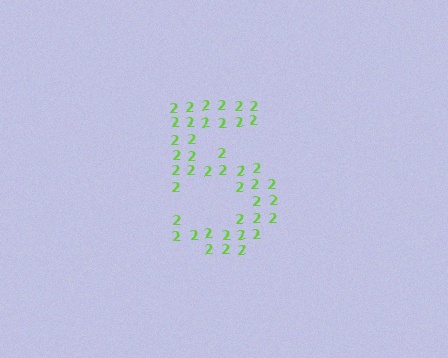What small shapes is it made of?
It is made of small digit 2's.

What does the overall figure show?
The overall figure shows the digit 5.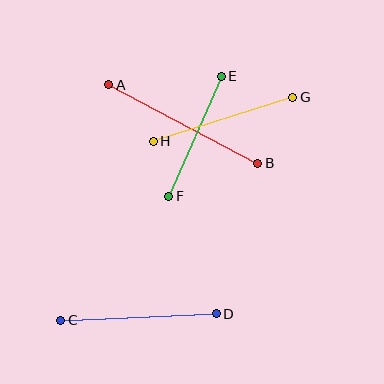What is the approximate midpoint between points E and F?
The midpoint is at approximately (195, 136) pixels.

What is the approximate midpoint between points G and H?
The midpoint is at approximately (223, 119) pixels.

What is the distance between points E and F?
The distance is approximately 131 pixels.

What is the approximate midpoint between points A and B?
The midpoint is at approximately (183, 124) pixels.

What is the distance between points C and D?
The distance is approximately 156 pixels.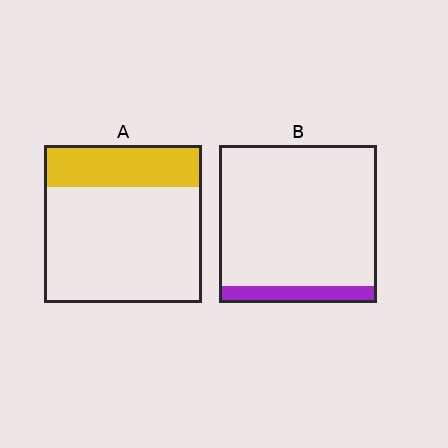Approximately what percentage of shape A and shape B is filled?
A is approximately 25% and B is approximately 10%.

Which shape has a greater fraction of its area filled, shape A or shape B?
Shape A.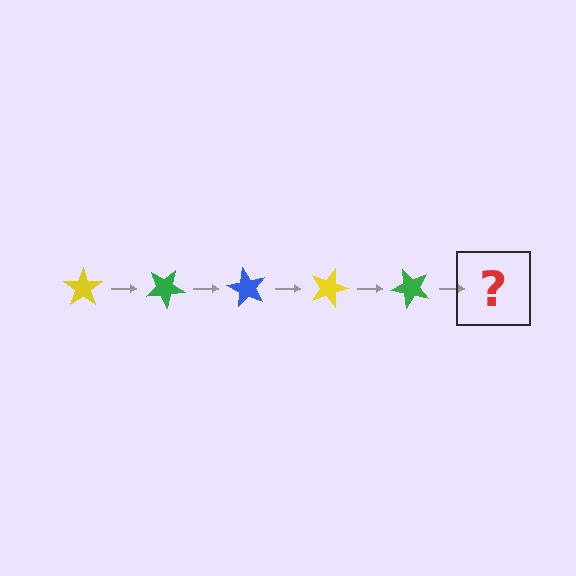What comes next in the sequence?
The next element should be a blue star, rotated 150 degrees from the start.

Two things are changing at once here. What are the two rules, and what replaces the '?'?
The two rules are that it rotates 30 degrees each step and the color cycles through yellow, green, and blue. The '?' should be a blue star, rotated 150 degrees from the start.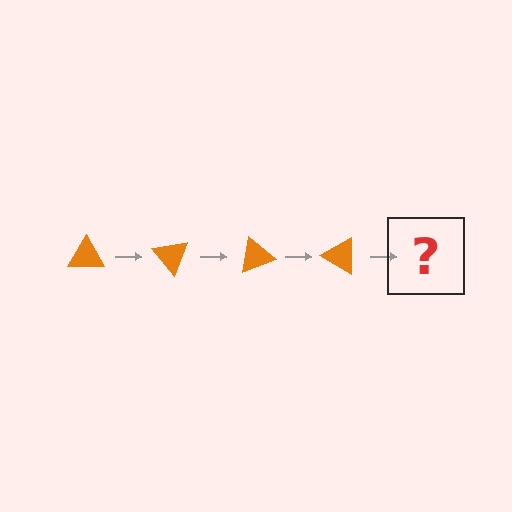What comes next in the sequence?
The next element should be an orange triangle rotated 200 degrees.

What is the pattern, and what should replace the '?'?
The pattern is that the triangle rotates 50 degrees each step. The '?' should be an orange triangle rotated 200 degrees.